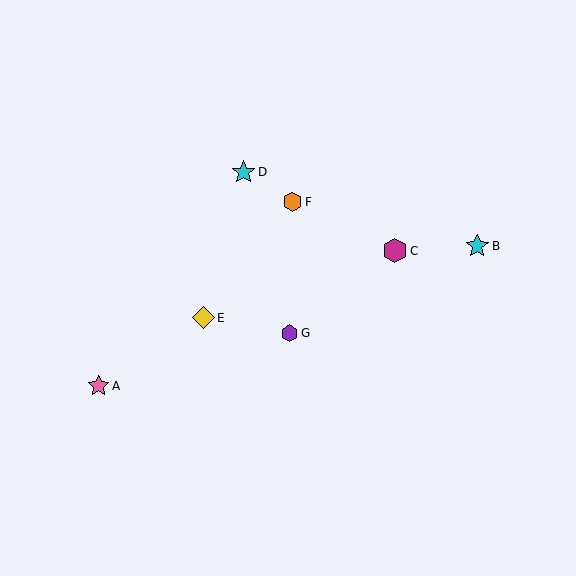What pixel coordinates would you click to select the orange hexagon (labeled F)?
Click at (292, 202) to select the orange hexagon F.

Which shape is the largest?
The magenta hexagon (labeled C) is the largest.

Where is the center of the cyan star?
The center of the cyan star is at (477, 246).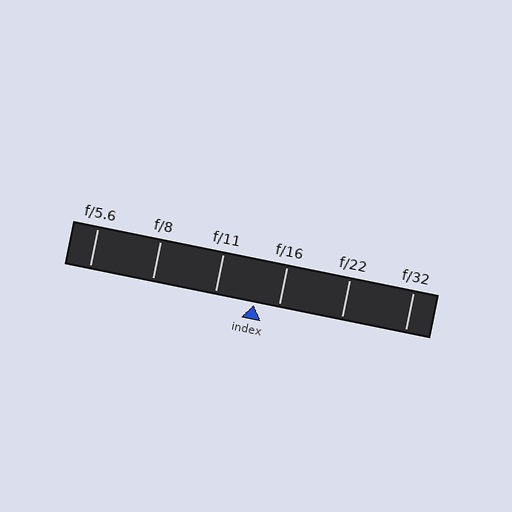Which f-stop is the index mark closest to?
The index mark is closest to f/16.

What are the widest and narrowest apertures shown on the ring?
The widest aperture shown is f/5.6 and the narrowest is f/32.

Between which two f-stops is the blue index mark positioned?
The index mark is between f/11 and f/16.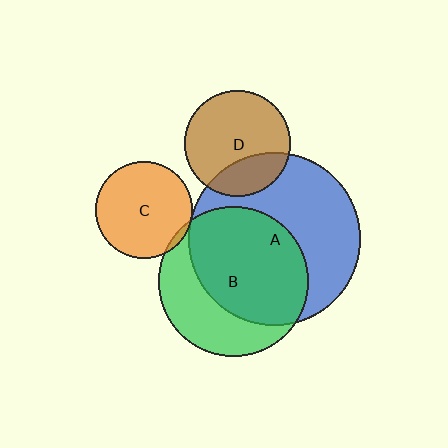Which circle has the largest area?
Circle A (blue).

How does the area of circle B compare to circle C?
Approximately 2.4 times.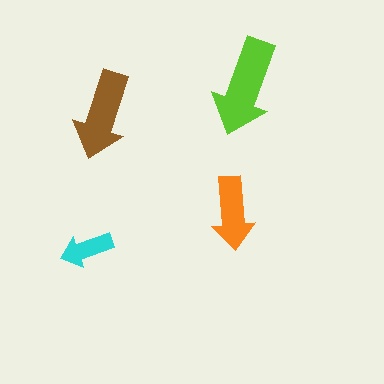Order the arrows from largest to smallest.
the lime one, the brown one, the orange one, the cyan one.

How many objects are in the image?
There are 4 objects in the image.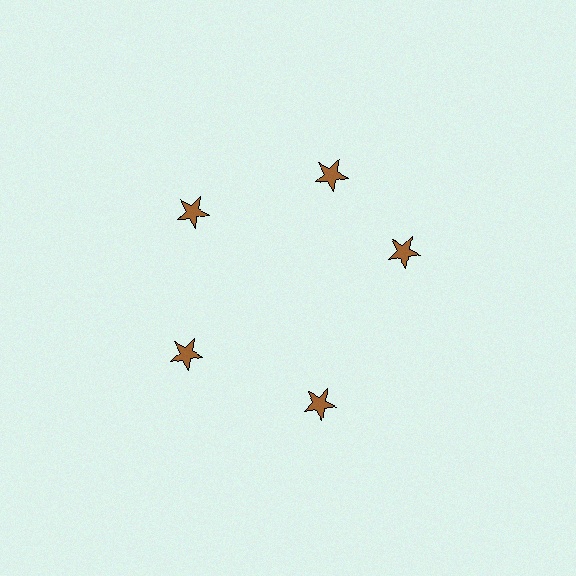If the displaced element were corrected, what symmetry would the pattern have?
It would have 5-fold rotational symmetry — the pattern would map onto itself every 72 degrees.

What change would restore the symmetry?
The symmetry would be restored by rotating it back into even spacing with its neighbors so that all 5 stars sit at equal angles and equal distance from the center.